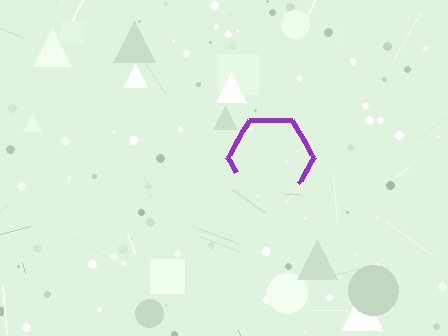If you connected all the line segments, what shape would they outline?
They would outline a hexagon.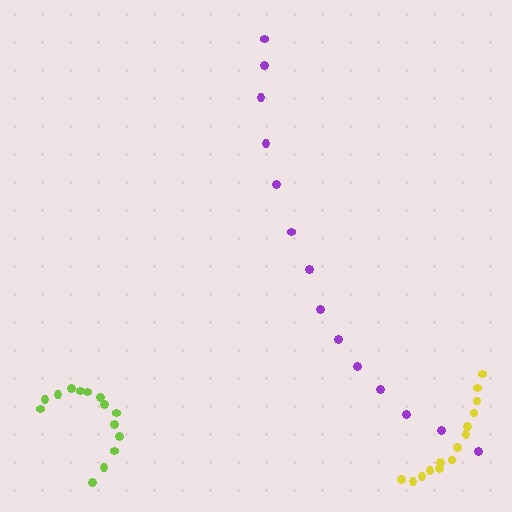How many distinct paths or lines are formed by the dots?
There are 3 distinct paths.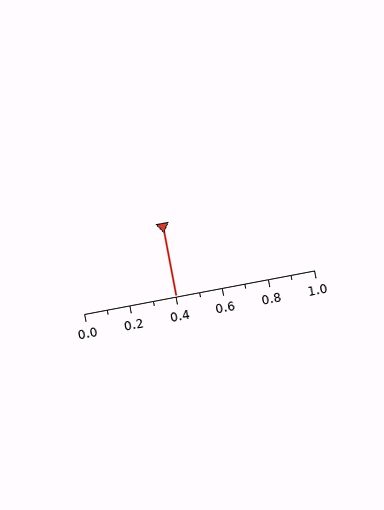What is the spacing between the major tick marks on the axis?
The major ticks are spaced 0.2 apart.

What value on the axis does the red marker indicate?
The marker indicates approximately 0.4.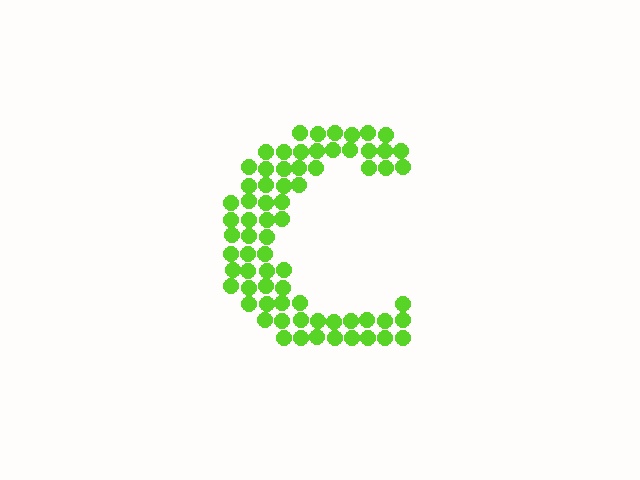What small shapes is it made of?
It is made of small circles.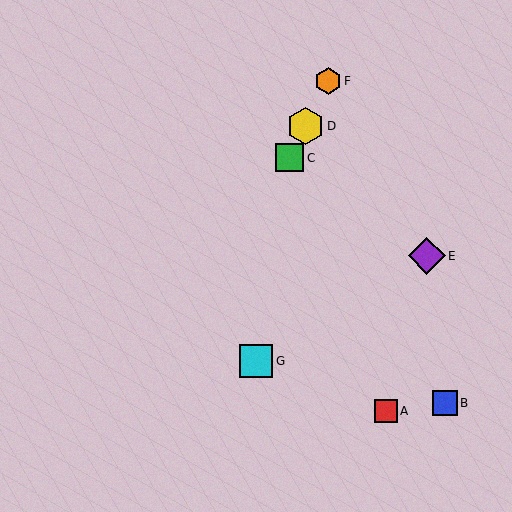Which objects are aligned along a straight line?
Objects C, D, F are aligned along a straight line.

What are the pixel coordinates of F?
Object F is at (328, 81).